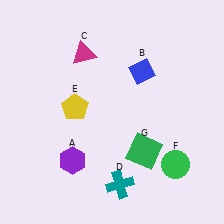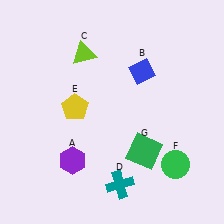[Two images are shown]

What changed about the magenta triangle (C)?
In Image 1, C is magenta. In Image 2, it changed to lime.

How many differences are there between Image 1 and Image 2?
There is 1 difference between the two images.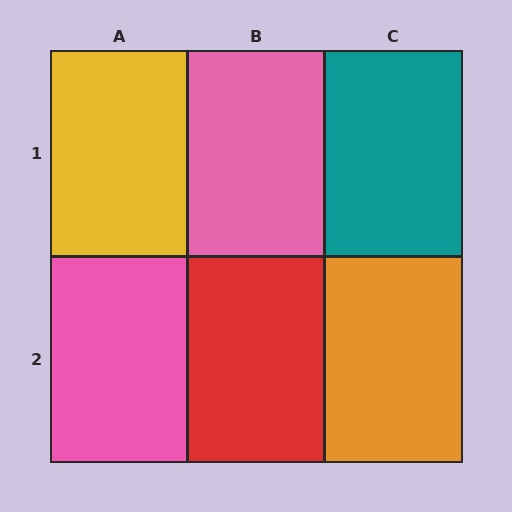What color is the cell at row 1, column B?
Pink.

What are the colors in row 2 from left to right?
Pink, red, orange.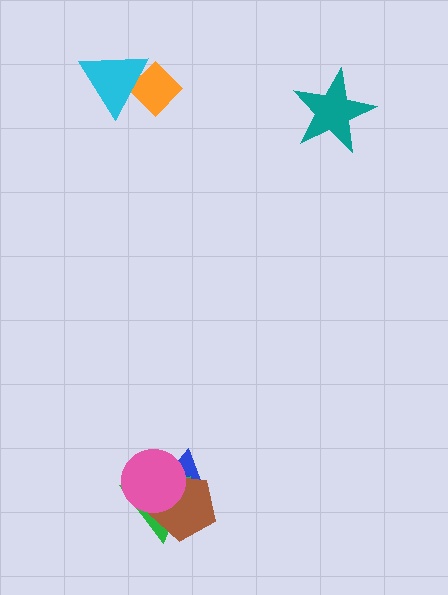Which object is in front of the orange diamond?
The cyan triangle is in front of the orange diamond.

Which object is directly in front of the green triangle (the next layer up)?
The brown pentagon is directly in front of the green triangle.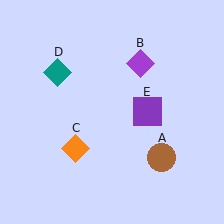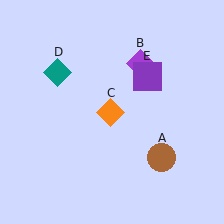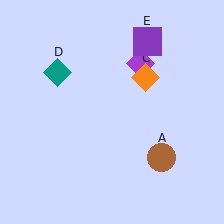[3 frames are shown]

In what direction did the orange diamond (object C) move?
The orange diamond (object C) moved up and to the right.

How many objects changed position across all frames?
2 objects changed position: orange diamond (object C), purple square (object E).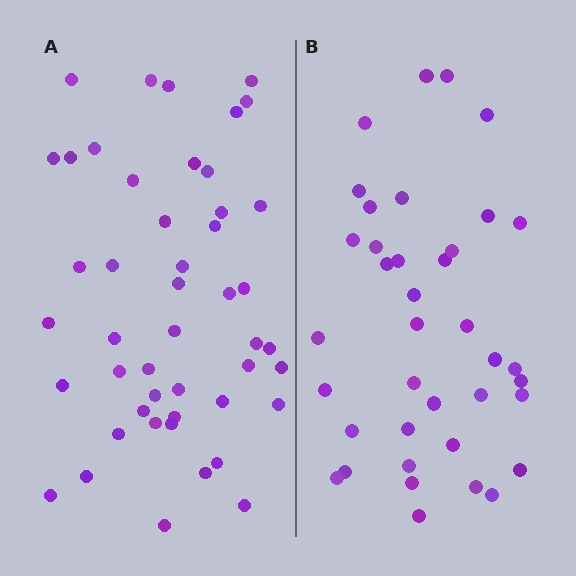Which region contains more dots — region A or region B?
Region A (the left region) has more dots.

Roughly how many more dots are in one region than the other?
Region A has roughly 8 or so more dots than region B.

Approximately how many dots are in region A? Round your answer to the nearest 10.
About 50 dots. (The exact count is 47, which rounds to 50.)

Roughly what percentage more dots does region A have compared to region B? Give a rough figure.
About 25% more.